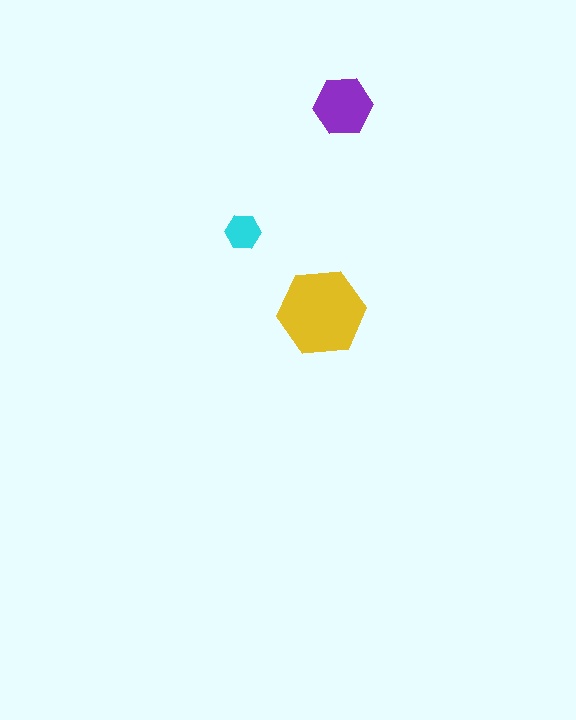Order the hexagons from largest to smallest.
the yellow one, the purple one, the cyan one.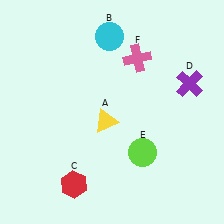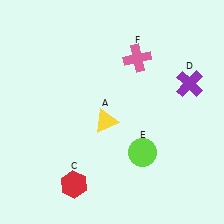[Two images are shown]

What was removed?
The cyan circle (B) was removed in Image 2.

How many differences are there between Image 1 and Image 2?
There is 1 difference between the two images.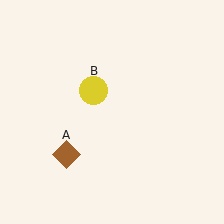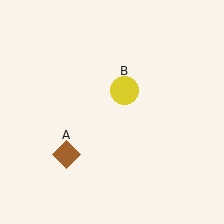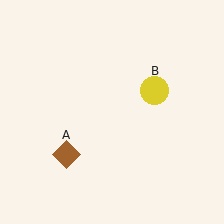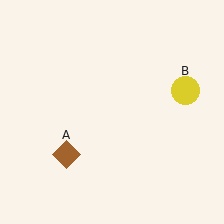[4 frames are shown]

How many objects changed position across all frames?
1 object changed position: yellow circle (object B).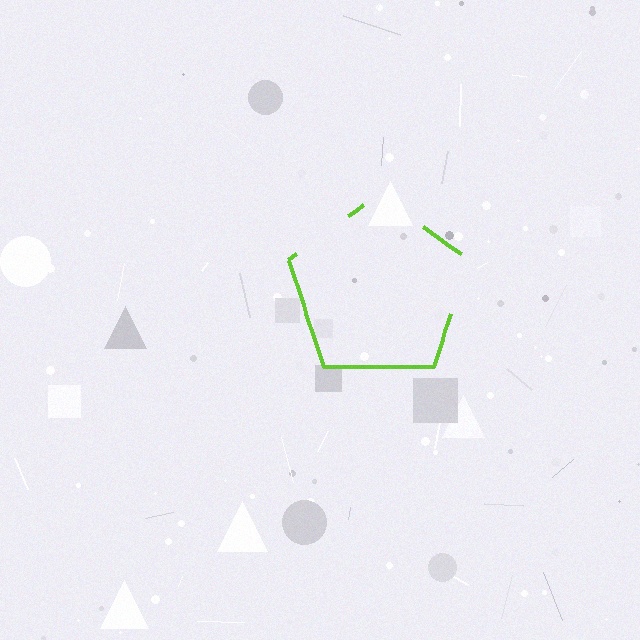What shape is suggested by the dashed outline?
The dashed outline suggests a pentagon.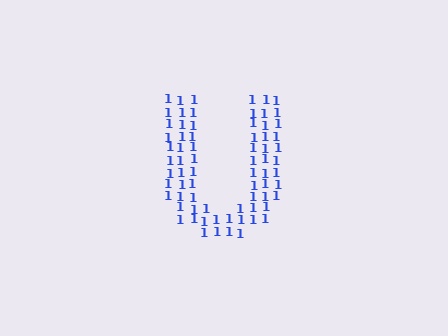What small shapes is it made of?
It is made of small digit 1's.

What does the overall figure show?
The overall figure shows the letter U.